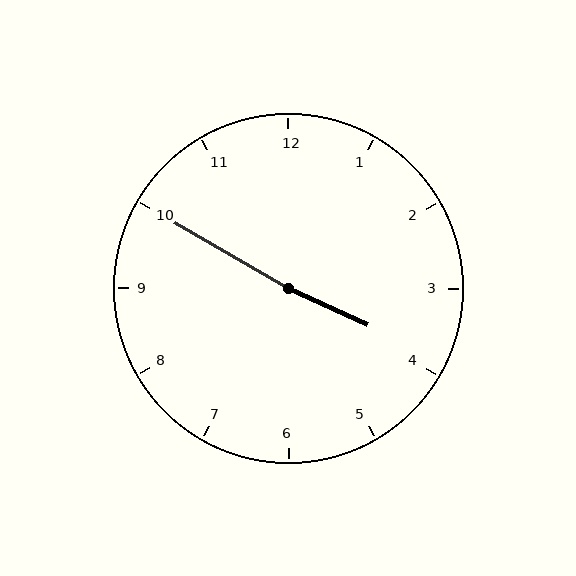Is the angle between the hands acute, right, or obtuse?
It is obtuse.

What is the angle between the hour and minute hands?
Approximately 175 degrees.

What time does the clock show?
3:50.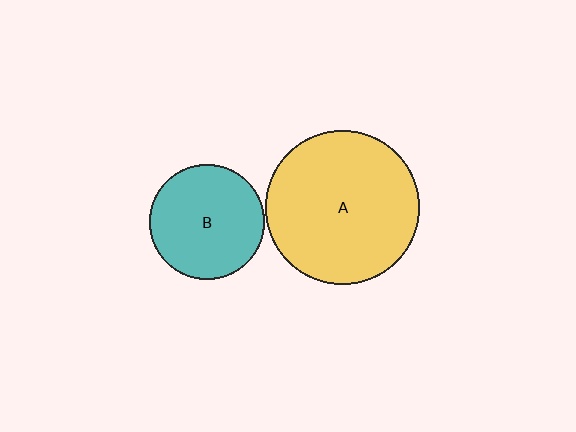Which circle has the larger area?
Circle A (yellow).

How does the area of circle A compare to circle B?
Approximately 1.8 times.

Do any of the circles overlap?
No, none of the circles overlap.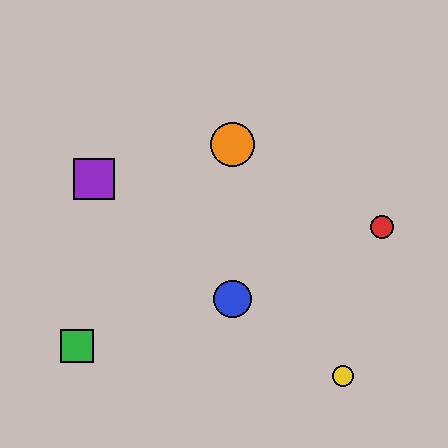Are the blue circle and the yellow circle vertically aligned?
No, the blue circle is at x≈232 and the yellow circle is at x≈343.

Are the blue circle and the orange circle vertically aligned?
Yes, both are at x≈232.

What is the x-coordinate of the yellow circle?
The yellow circle is at x≈343.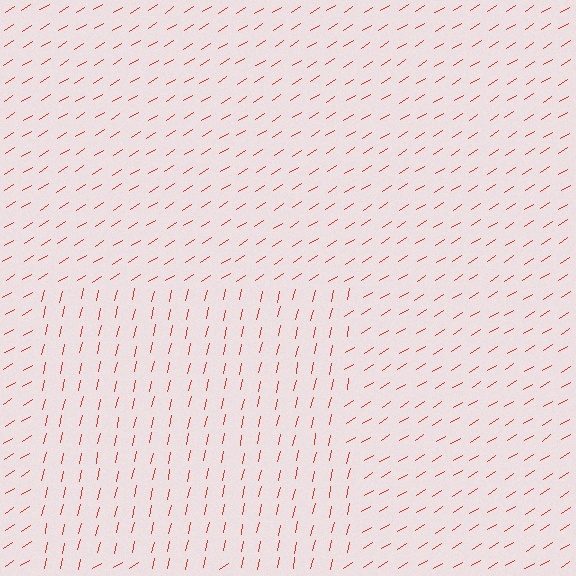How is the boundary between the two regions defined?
The boundary is defined purely by a change in line orientation (approximately 45 degrees difference). All lines are the same color and thickness.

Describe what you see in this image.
The image is filled with small red line segments. A rectangle region in the image has lines oriented differently from the surrounding lines, creating a visible texture boundary.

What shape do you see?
I see a rectangle.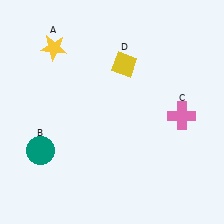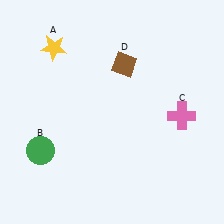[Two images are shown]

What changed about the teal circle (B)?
In Image 1, B is teal. In Image 2, it changed to green.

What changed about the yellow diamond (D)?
In Image 1, D is yellow. In Image 2, it changed to brown.